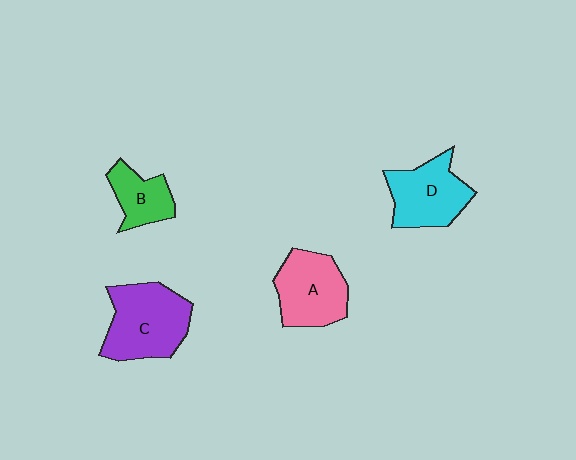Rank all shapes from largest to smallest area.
From largest to smallest: C (purple), A (pink), D (cyan), B (green).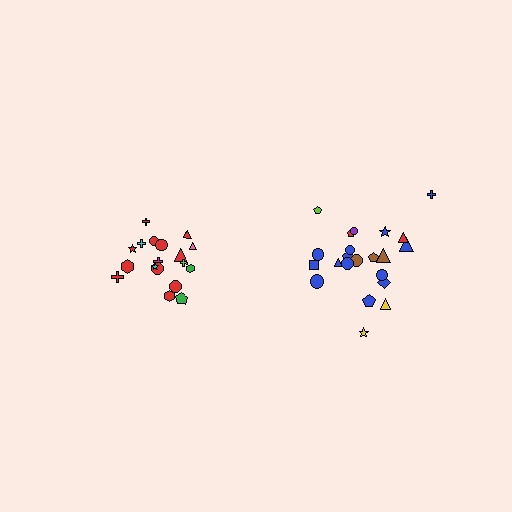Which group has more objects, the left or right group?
The right group.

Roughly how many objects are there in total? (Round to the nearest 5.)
Roughly 40 objects in total.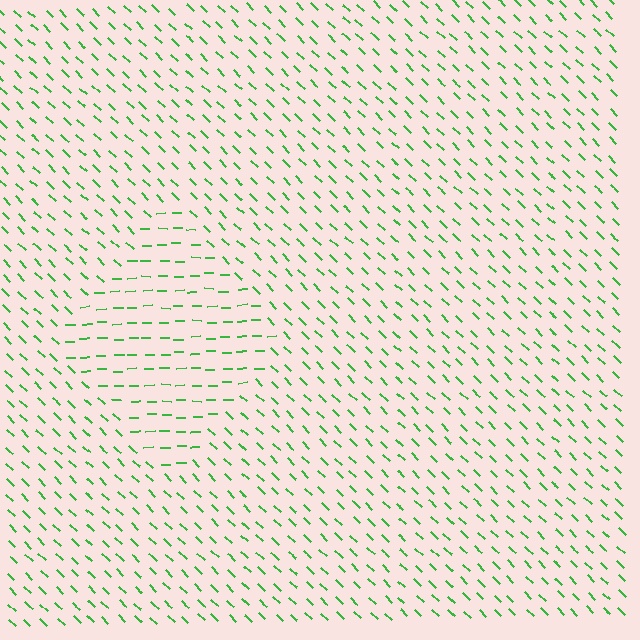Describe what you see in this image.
The image is filled with small green line segments. A diamond region in the image has lines oriented differently from the surrounding lines, creating a visible texture boundary.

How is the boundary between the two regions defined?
The boundary is defined purely by a change in line orientation (approximately 45 degrees difference). All lines are the same color and thickness.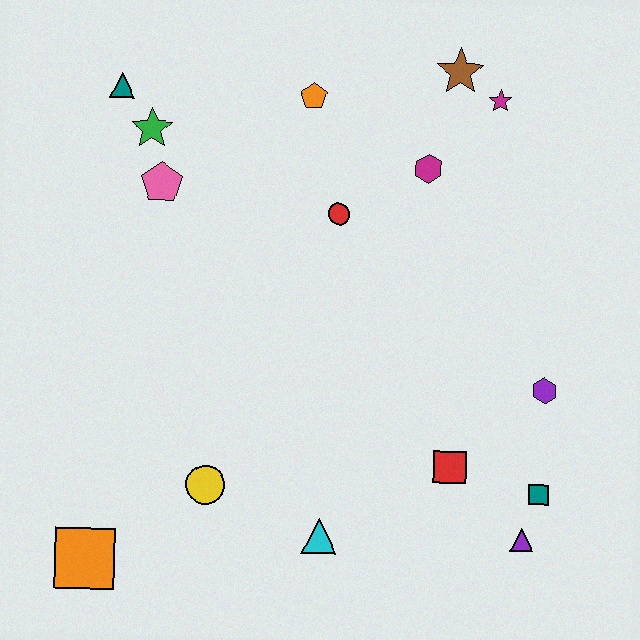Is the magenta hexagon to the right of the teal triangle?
Yes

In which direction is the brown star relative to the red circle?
The brown star is above the red circle.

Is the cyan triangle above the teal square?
No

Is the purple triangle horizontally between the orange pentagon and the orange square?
No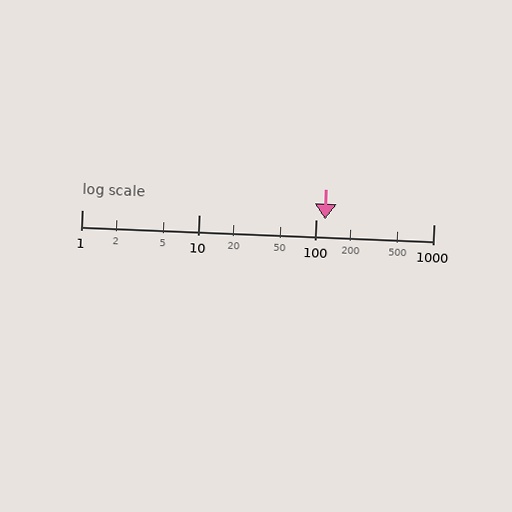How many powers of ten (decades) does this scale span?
The scale spans 3 decades, from 1 to 1000.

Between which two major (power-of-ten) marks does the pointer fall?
The pointer is between 100 and 1000.